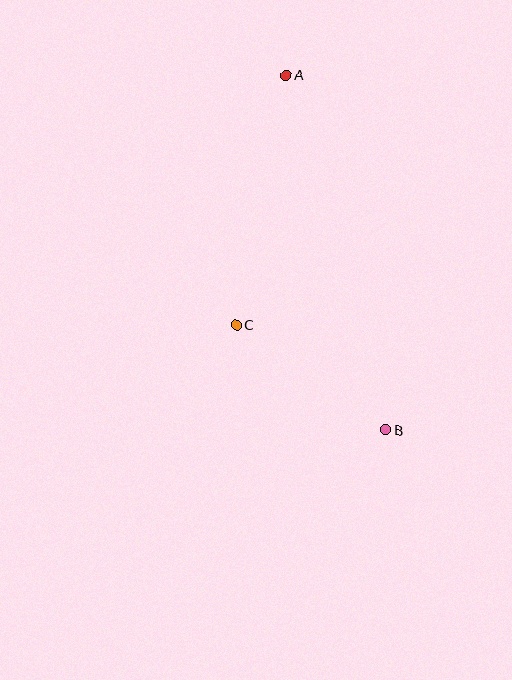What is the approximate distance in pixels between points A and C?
The distance between A and C is approximately 255 pixels.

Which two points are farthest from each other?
Points A and B are farthest from each other.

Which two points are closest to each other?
Points B and C are closest to each other.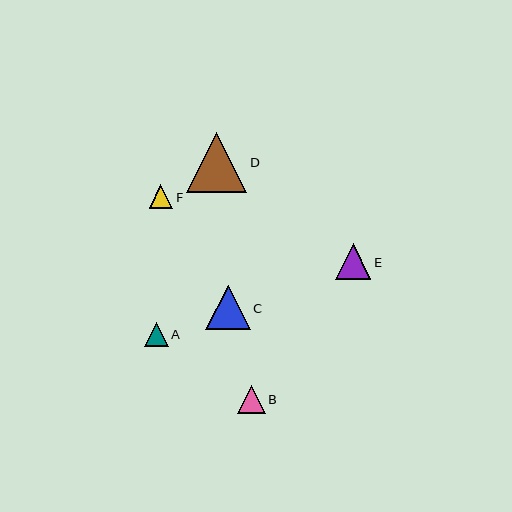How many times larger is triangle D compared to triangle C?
Triangle D is approximately 1.4 times the size of triangle C.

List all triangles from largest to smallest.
From largest to smallest: D, C, E, B, A, F.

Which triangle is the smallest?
Triangle F is the smallest with a size of approximately 23 pixels.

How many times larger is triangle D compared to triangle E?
Triangle D is approximately 1.7 times the size of triangle E.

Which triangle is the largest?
Triangle D is the largest with a size of approximately 60 pixels.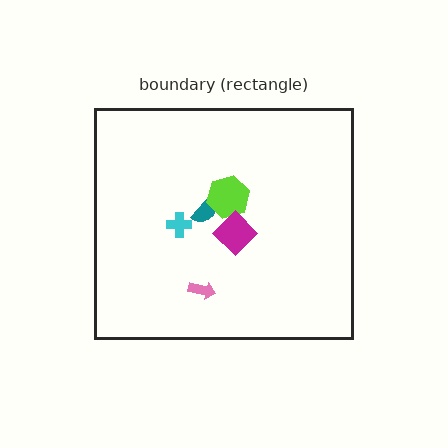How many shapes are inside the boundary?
5 inside, 0 outside.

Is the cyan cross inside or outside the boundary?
Inside.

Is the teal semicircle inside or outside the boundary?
Inside.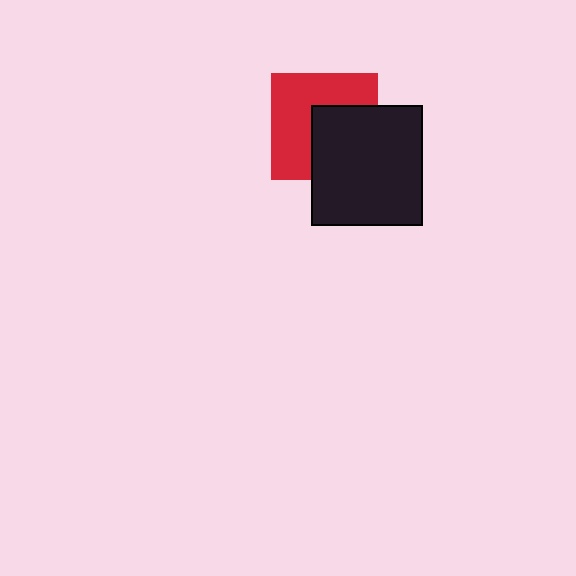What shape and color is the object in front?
The object in front is a black rectangle.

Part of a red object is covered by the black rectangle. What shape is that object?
It is a square.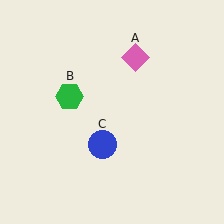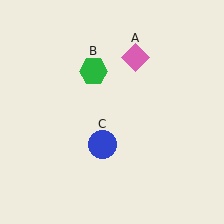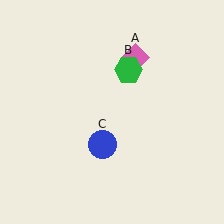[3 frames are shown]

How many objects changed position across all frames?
1 object changed position: green hexagon (object B).